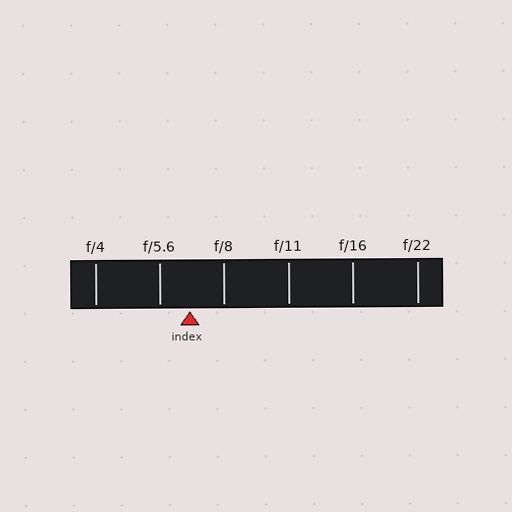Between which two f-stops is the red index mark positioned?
The index mark is between f/5.6 and f/8.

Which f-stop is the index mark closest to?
The index mark is closest to f/5.6.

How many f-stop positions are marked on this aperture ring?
There are 6 f-stop positions marked.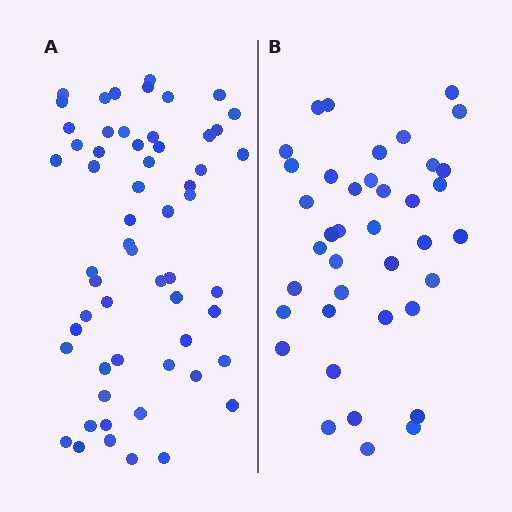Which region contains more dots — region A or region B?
Region A (the left region) has more dots.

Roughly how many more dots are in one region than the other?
Region A has approximately 20 more dots than region B.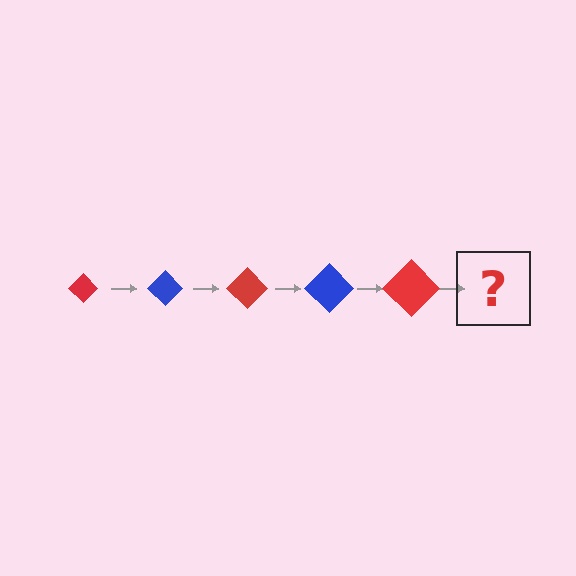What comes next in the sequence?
The next element should be a blue diamond, larger than the previous one.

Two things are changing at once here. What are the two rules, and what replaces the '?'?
The two rules are that the diamond grows larger each step and the color cycles through red and blue. The '?' should be a blue diamond, larger than the previous one.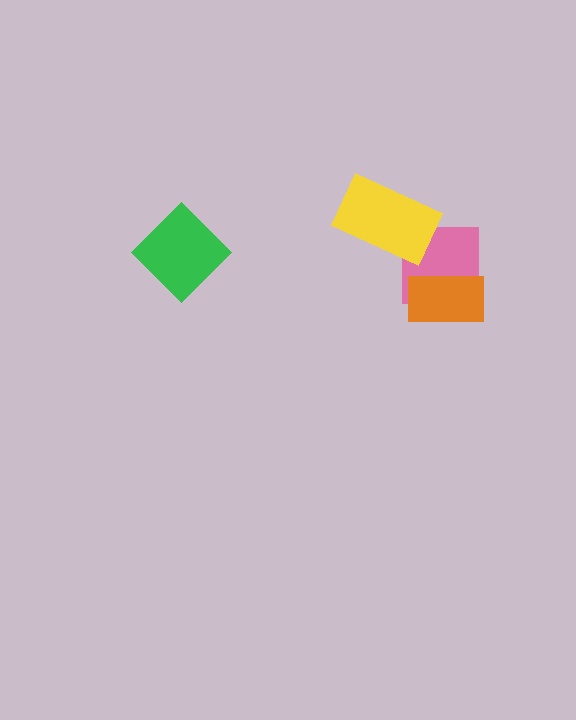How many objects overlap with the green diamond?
0 objects overlap with the green diamond.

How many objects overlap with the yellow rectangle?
1 object overlaps with the yellow rectangle.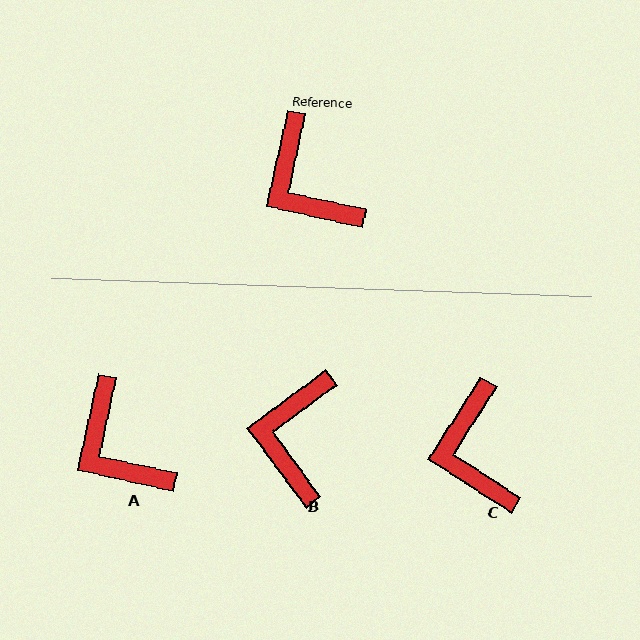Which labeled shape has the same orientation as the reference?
A.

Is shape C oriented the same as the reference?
No, it is off by about 20 degrees.